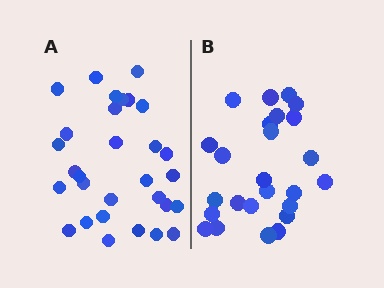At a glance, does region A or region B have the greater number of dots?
Region A (the left region) has more dots.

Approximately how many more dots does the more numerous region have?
Region A has about 5 more dots than region B.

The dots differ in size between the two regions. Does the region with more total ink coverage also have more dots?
No. Region B has more total ink coverage because its dots are larger, but region A actually contains more individual dots. Total area can be misleading — the number of items is what matters here.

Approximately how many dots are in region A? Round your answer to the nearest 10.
About 30 dots.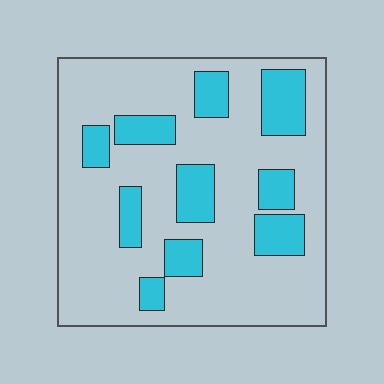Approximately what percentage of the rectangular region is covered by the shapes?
Approximately 25%.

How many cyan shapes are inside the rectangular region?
10.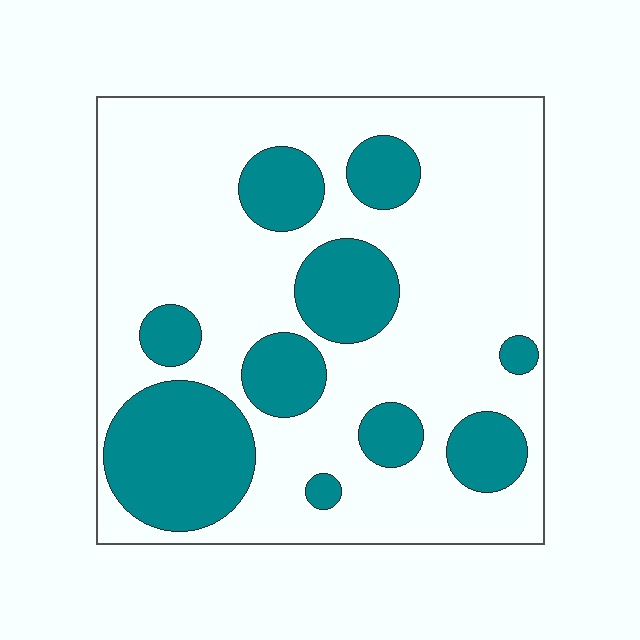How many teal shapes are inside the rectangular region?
10.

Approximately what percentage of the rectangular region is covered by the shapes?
Approximately 30%.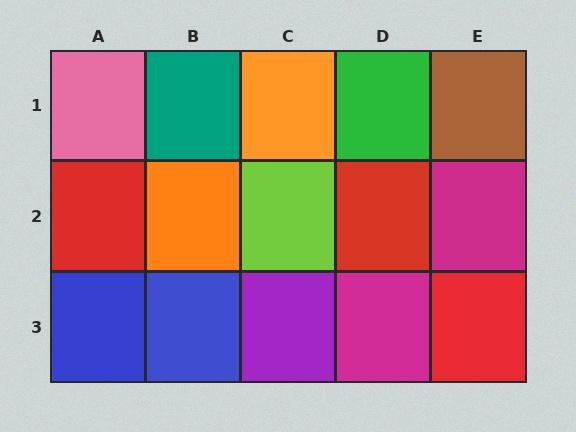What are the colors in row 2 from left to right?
Red, orange, lime, red, magenta.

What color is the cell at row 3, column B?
Blue.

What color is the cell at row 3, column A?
Blue.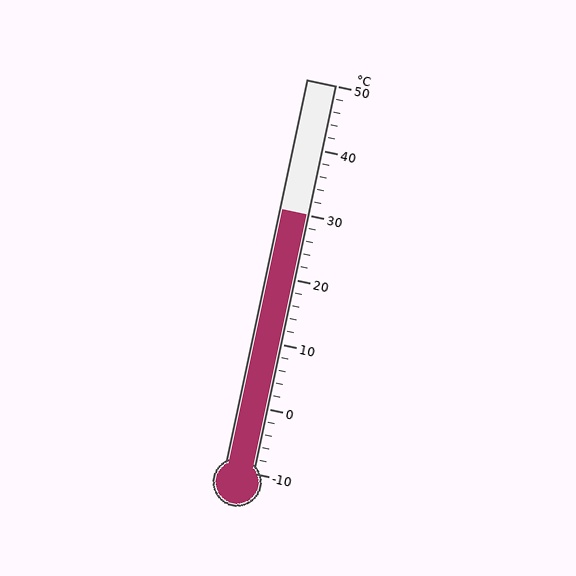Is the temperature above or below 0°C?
The temperature is above 0°C.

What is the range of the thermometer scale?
The thermometer scale ranges from -10°C to 50°C.